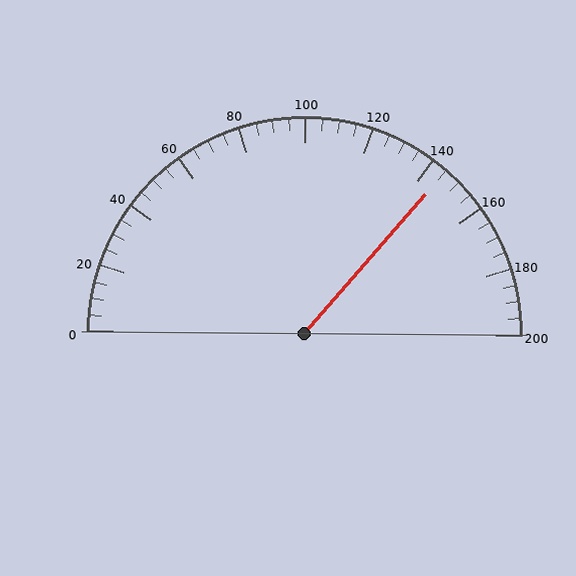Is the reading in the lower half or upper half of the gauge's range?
The reading is in the upper half of the range (0 to 200).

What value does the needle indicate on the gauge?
The needle indicates approximately 145.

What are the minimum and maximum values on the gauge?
The gauge ranges from 0 to 200.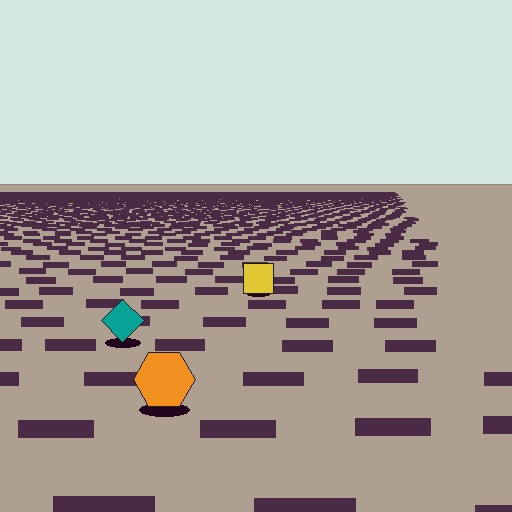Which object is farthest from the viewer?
The yellow square is farthest from the viewer. It appears smaller and the ground texture around it is denser.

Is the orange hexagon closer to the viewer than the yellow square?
Yes. The orange hexagon is closer — you can tell from the texture gradient: the ground texture is coarser near it.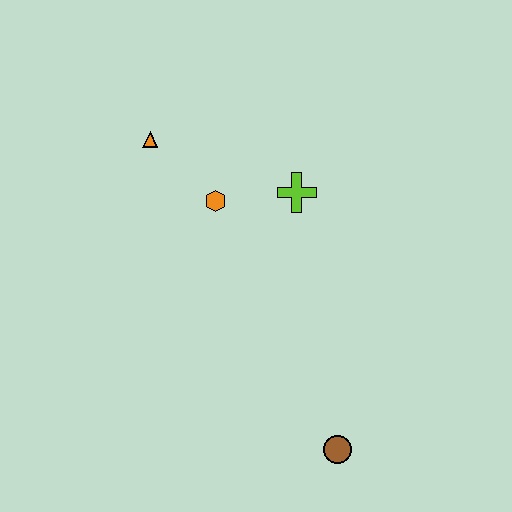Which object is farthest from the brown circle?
The orange triangle is farthest from the brown circle.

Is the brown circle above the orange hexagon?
No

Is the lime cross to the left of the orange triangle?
No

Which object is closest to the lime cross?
The orange hexagon is closest to the lime cross.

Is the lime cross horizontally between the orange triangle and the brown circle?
Yes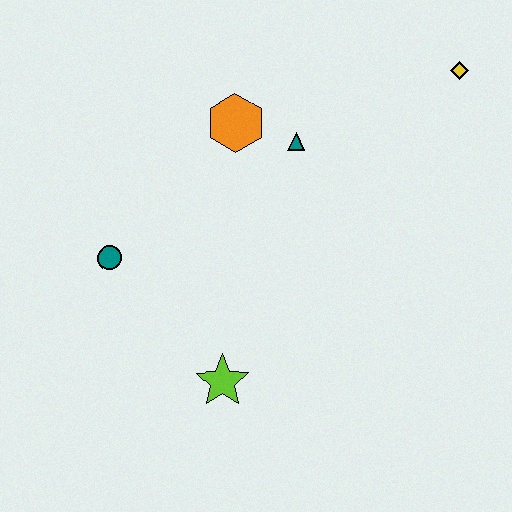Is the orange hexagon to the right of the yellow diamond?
No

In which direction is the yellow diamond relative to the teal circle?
The yellow diamond is to the right of the teal circle.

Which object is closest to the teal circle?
The lime star is closest to the teal circle.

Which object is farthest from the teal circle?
The yellow diamond is farthest from the teal circle.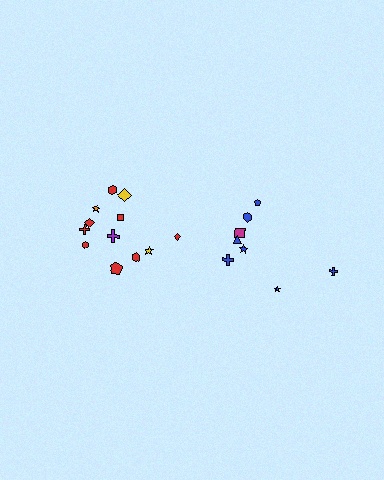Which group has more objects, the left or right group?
The left group.